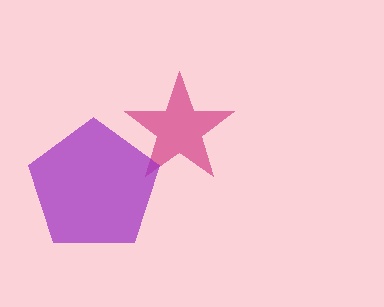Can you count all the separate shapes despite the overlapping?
Yes, there are 2 separate shapes.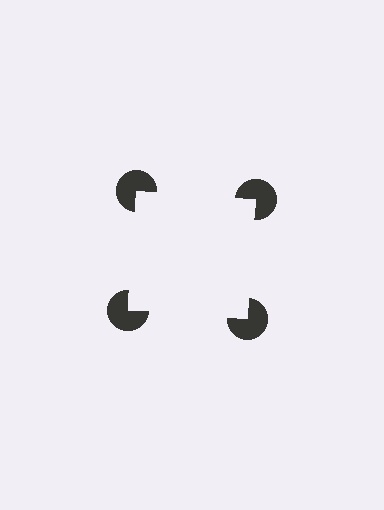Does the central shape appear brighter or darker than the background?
It typically appears slightly brighter than the background, even though no actual brightness change is drawn.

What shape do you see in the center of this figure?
An illusory square — its edges are inferred from the aligned wedge cuts in the pac-man discs, not physically drawn.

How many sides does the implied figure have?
4 sides.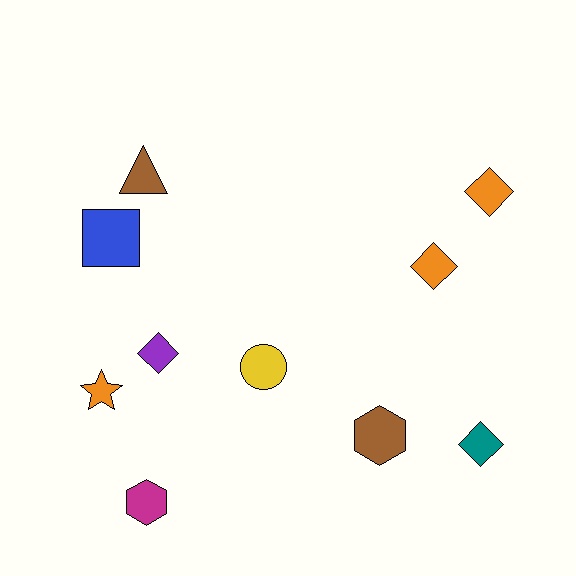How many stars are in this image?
There is 1 star.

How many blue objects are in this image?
There is 1 blue object.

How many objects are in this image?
There are 10 objects.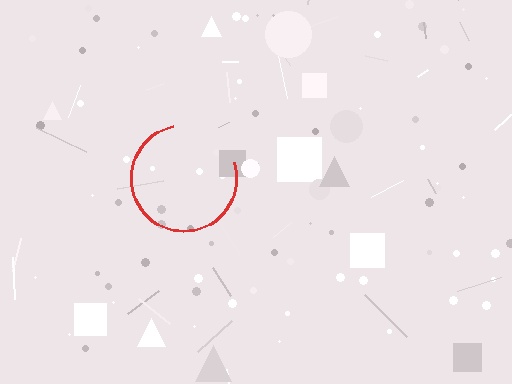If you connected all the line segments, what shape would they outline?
They would outline a circle.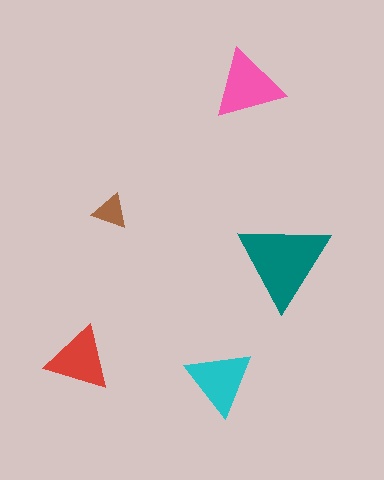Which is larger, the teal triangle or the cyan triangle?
The teal one.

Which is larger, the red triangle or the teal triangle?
The teal one.